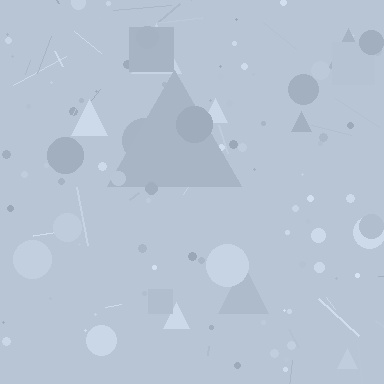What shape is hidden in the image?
A triangle is hidden in the image.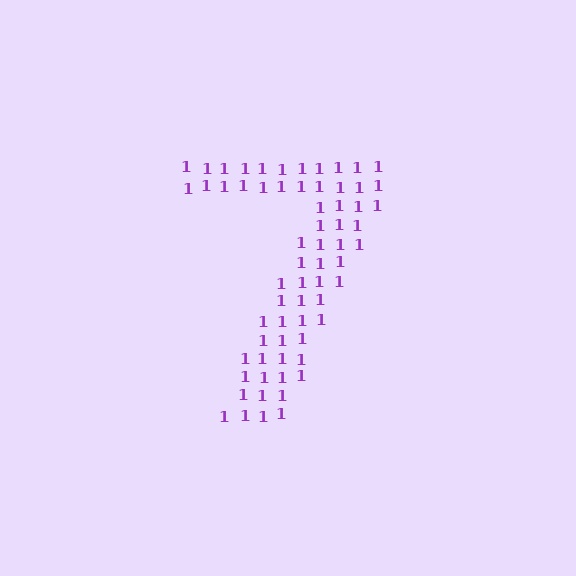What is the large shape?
The large shape is the digit 7.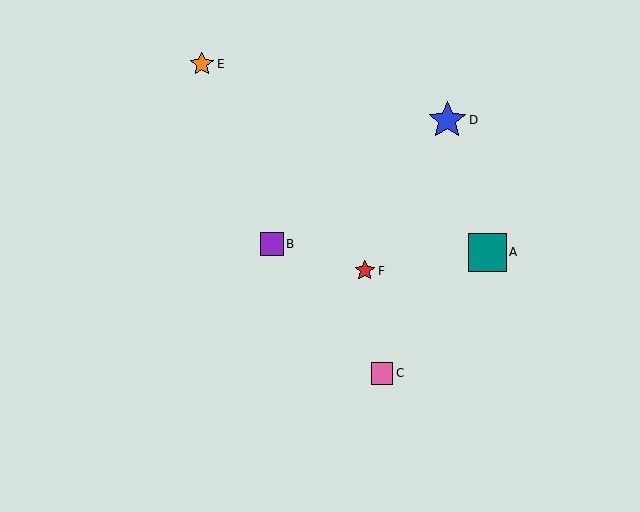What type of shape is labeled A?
Shape A is a teal square.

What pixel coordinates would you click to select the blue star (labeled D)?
Click at (447, 120) to select the blue star D.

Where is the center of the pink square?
The center of the pink square is at (382, 373).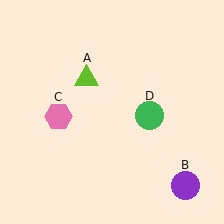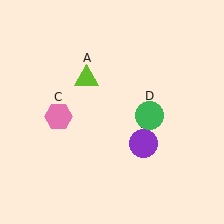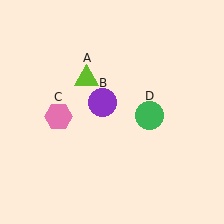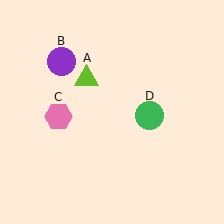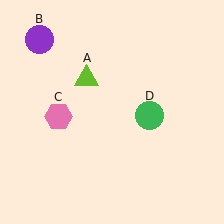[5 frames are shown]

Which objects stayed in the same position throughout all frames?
Lime triangle (object A) and pink hexagon (object C) and green circle (object D) remained stationary.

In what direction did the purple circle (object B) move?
The purple circle (object B) moved up and to the left.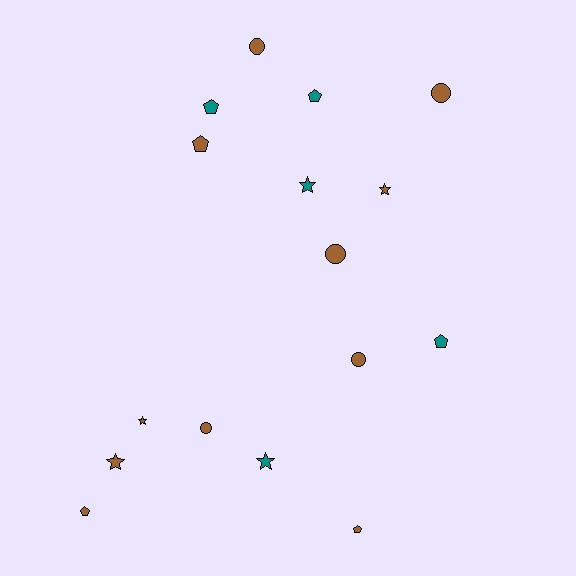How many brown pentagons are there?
There are 3 brown pentagons.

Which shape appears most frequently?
Pentagon, with 6 objects.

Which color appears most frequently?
Brown, with 11 objects.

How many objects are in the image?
There are 16 objects.